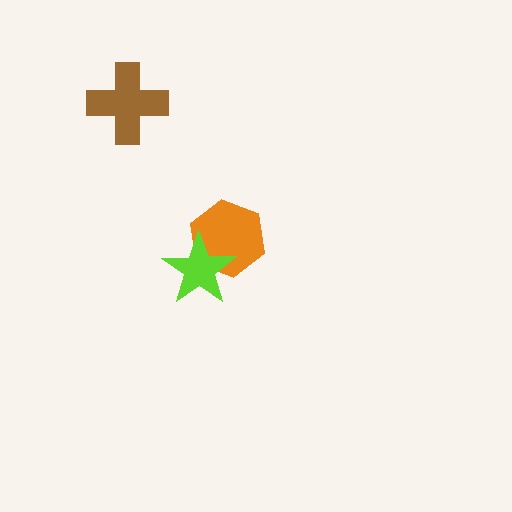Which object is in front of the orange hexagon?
The lime star is in front of the orange hexagon.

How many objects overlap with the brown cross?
0 objects overlap with the brown cross.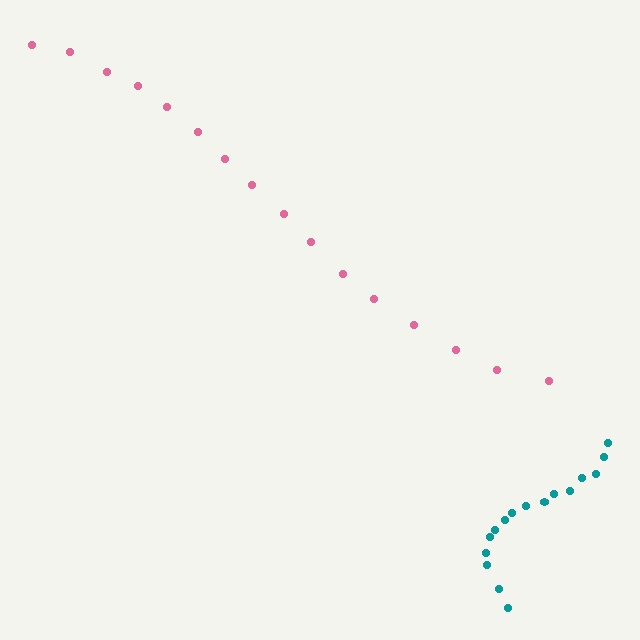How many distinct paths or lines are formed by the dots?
There are 2 distinct paths.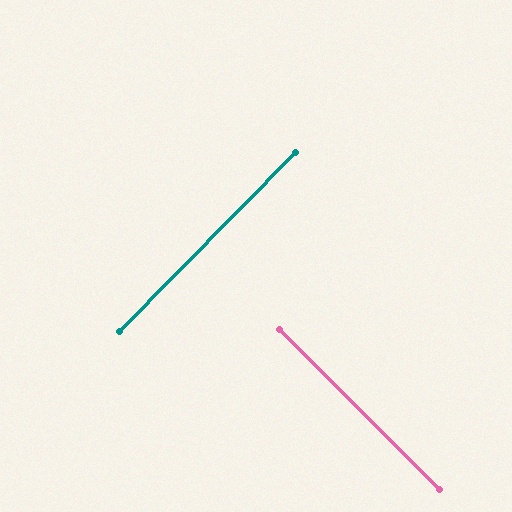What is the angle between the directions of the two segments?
Approximately 90 degrees.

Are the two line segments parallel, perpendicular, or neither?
Perpendicular — they meet at approximately 90°.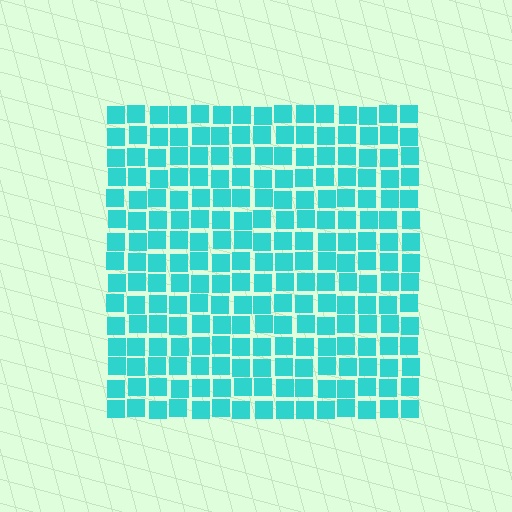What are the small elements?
The small elements are squares.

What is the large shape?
The large shape is a square.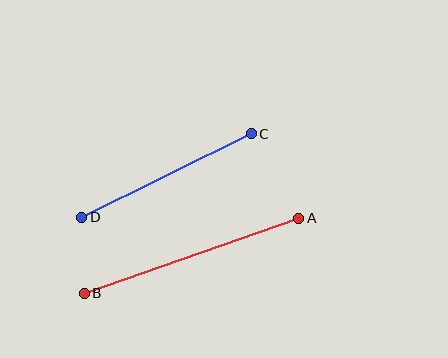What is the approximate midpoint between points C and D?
The midpoint is at approximately (166, 175) pixels.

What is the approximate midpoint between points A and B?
The midpoint is at approximately (192, 256) pixels.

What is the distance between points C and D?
The distance is approximately 189 pixels.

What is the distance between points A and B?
The distance is approximately 227 pixels.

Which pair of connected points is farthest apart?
Points A and B are farthest apart.